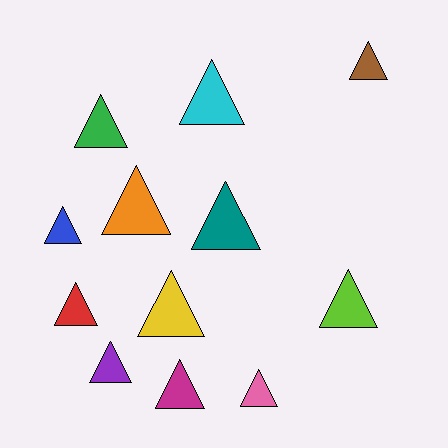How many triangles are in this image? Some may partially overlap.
There are 12 triangles.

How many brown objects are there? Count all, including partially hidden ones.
There is 1 brown object.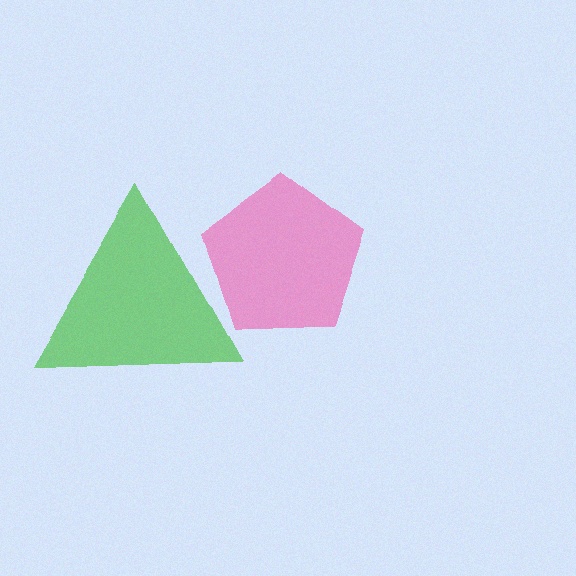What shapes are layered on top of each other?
The layered shapes are: a pink pentagon, a green triangle.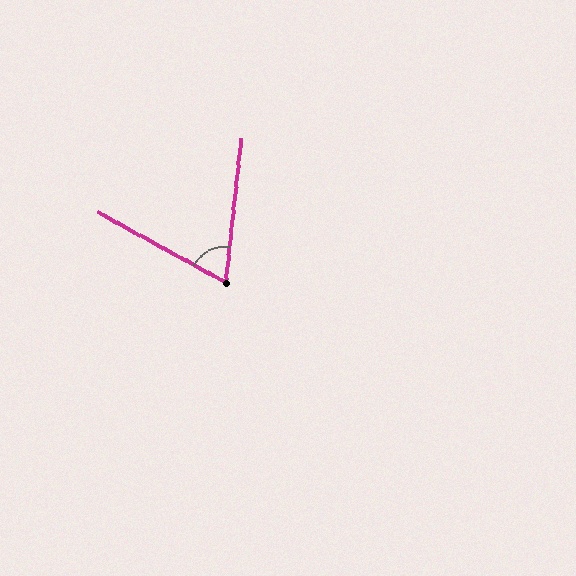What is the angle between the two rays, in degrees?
Approximately 67 degrees.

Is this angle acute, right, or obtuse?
It is acute.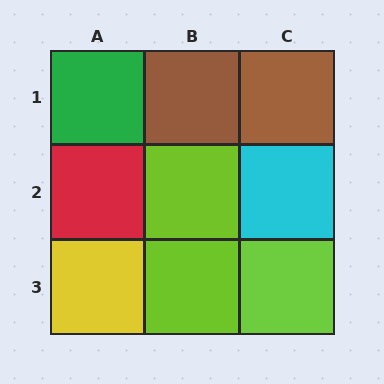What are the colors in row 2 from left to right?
Red, lime, cyan.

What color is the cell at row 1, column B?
Brown.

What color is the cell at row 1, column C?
Brown.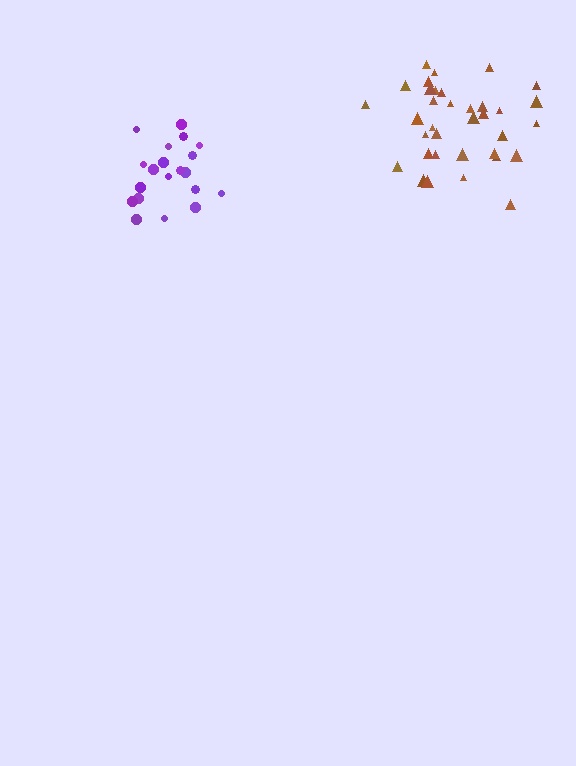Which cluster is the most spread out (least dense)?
Brown.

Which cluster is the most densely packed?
Purple.